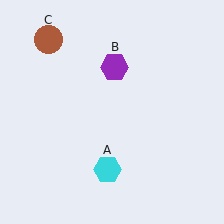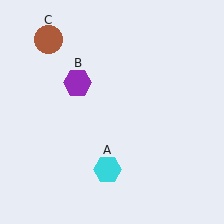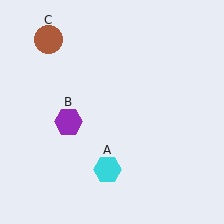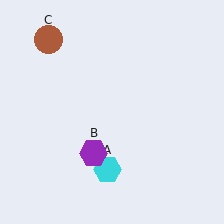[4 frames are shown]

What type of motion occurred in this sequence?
The purple hexagon (object B) rotated counterclockwise around the center of the scene.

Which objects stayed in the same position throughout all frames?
Cyan hexagon (object A) and brown circle (object C) remained stationary.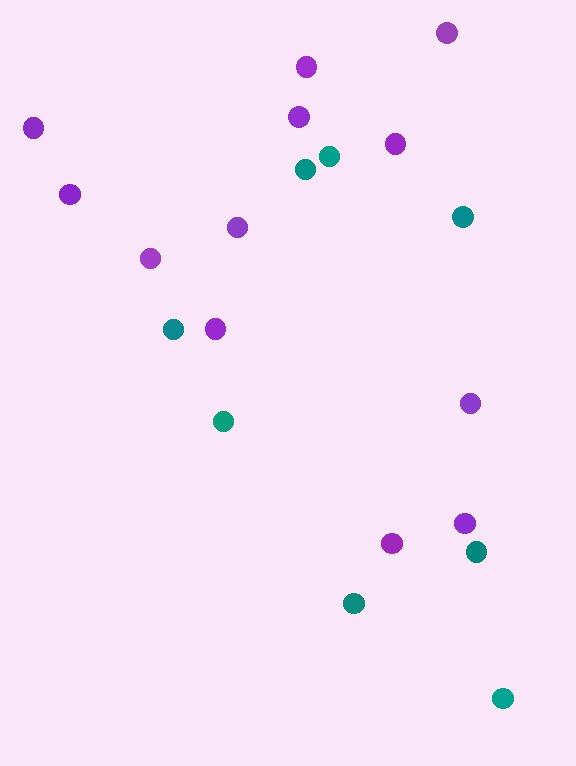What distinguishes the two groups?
There are 2 groups: one group of teal circles (8) and one group of purple circles (12).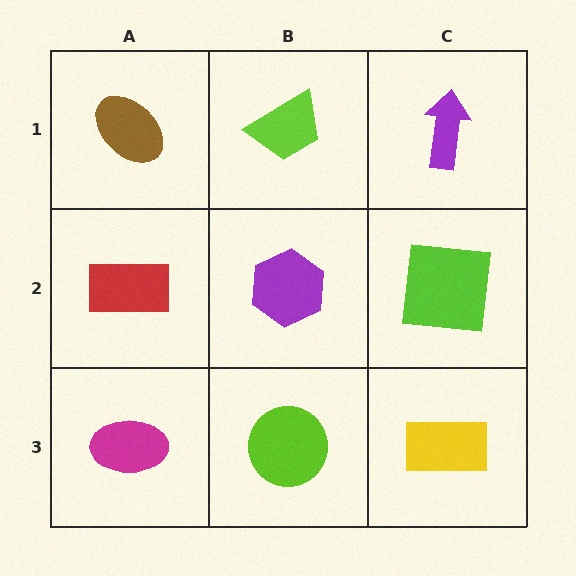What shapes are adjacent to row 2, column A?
A brown ellipse (row 1, column A), a magenta ellipse (row 3, column A), a purple hexagon (row 2, column B).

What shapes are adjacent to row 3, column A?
A red rectangle (row 2, column A), a lime circle (row 3, column B).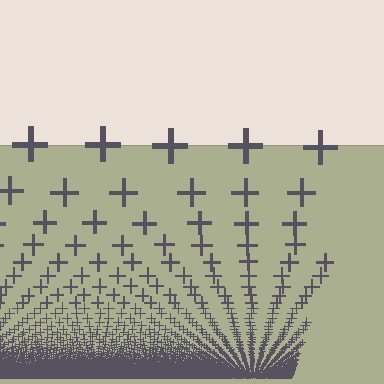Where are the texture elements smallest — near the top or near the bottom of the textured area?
Near the bottom.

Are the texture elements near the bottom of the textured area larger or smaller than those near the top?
Smaller. The gradient is inverted — elements near the bottom are smaller and denser.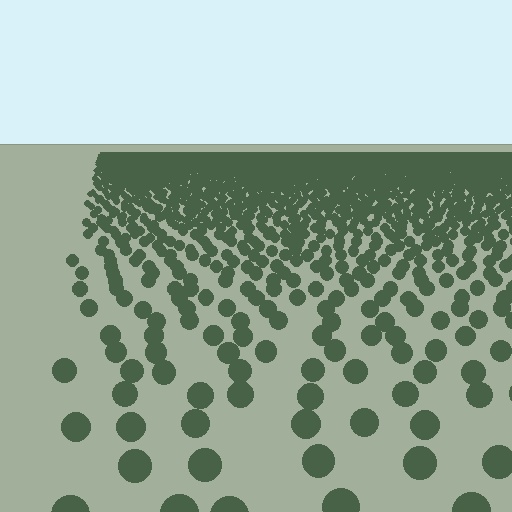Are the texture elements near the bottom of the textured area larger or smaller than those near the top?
Larger. Near the bottom, elements are closer to the viewer and appear at a bigger on-screen size.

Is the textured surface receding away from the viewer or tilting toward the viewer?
The surface is receding away from the viewer. Texture elements get smaller and denser toward the top.